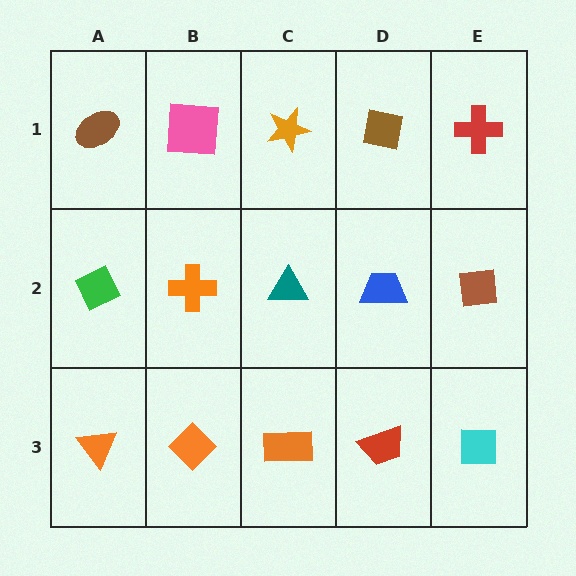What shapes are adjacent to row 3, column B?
An orange cross (row 2, column B), an orange triangle (row 3, column A), an orange rectangle (row 3, column C).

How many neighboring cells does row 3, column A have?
2.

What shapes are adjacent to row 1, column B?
An orange cross (row 2, column B), a brown ellipse (row 1, column A), an orange star (row 1, column C).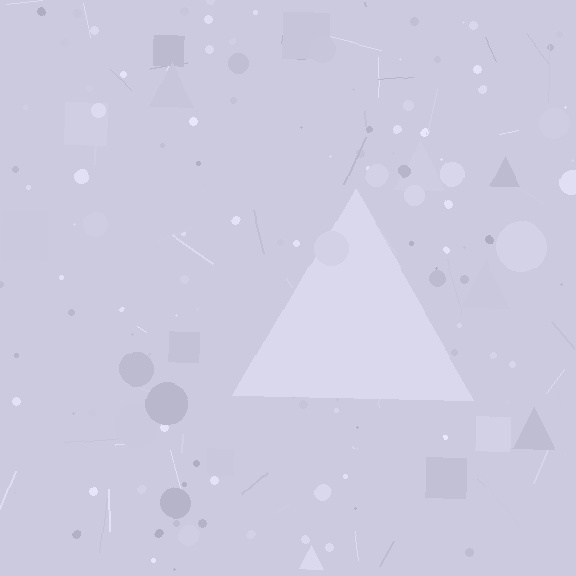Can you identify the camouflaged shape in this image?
The camouflaged shape is a triangle.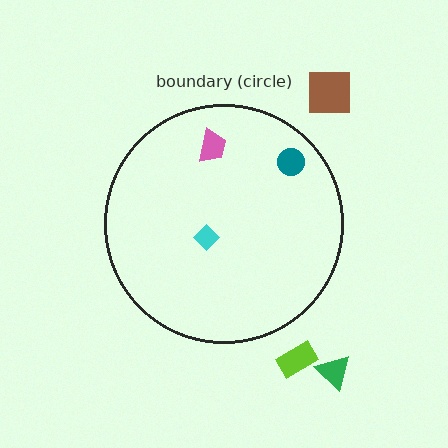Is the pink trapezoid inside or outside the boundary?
Inside.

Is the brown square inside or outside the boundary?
Outside.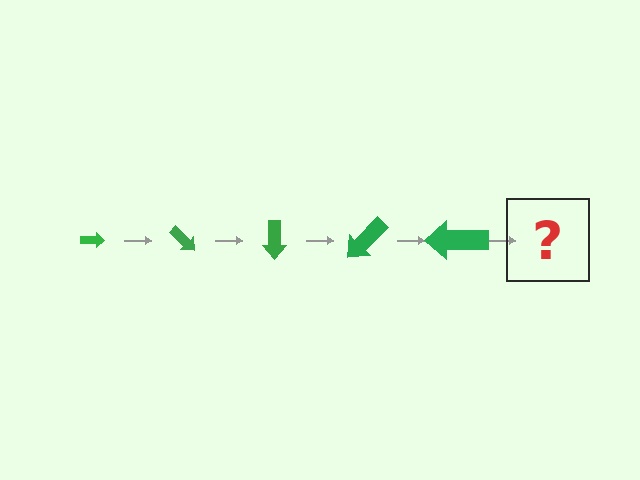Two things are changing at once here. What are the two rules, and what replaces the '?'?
The two rules are that the arrow grows larger each step and it rotates 45 degrees each step. The '?' should be an arrow, larger than the previous one and rotated 225 degrees from the start.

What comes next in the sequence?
The next element should be an arrow, larger than the previous one and rotated 225 degrees from the start.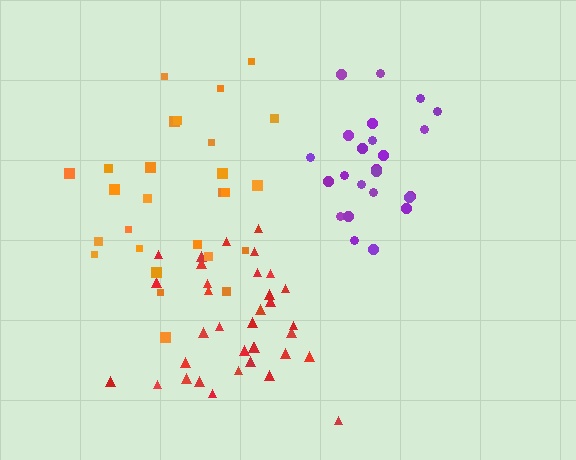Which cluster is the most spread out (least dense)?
Orange.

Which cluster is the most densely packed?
Red.